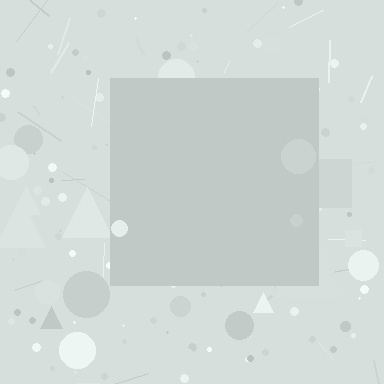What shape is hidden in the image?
A square is hidden in the image.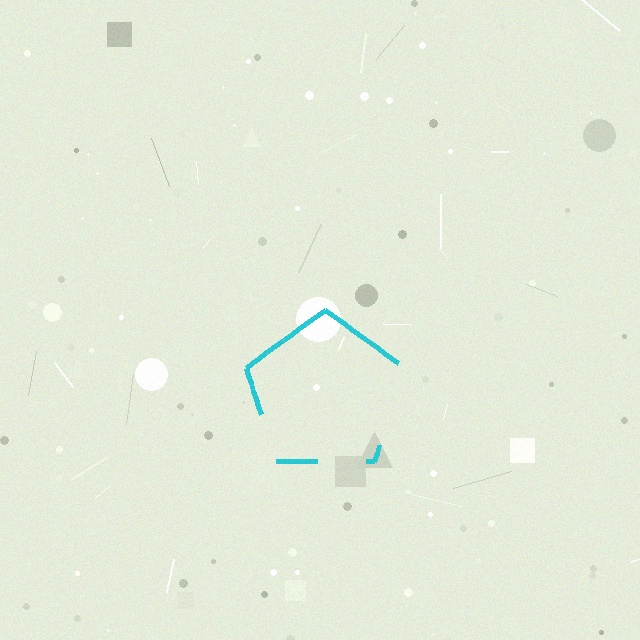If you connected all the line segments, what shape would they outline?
They would outline a pentagon.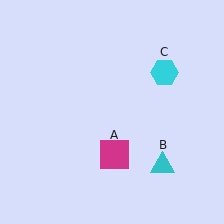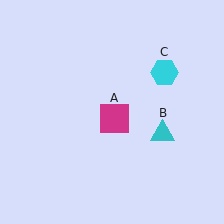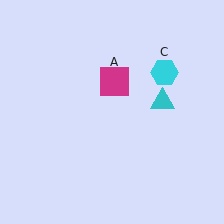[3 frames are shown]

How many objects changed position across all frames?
2 objects changed position: magenta square (object A), cyan triangle (object B).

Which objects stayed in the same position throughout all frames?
Cyan hexagon (object C) remained stationary.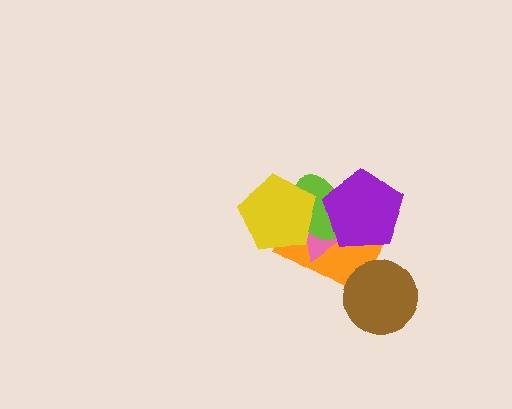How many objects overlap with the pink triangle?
4 objects overlap with the pink triangle.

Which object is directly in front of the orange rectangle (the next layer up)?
The pink triangle is directly in front of the orange rectangle.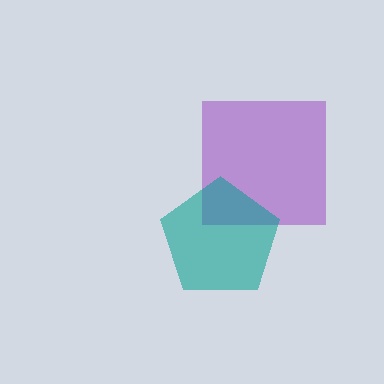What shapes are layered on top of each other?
The layered shapes are: a purple square, a teal pentagon.